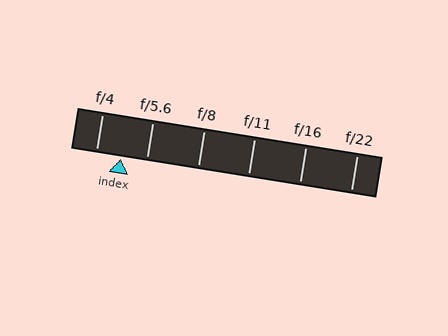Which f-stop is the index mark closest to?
The index mark is closest to f/4.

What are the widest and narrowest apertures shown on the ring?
The widest aperture shown is f/4 and the narrowest is f/22.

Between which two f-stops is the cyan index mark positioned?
The index mark is between f/4 and f/5.6.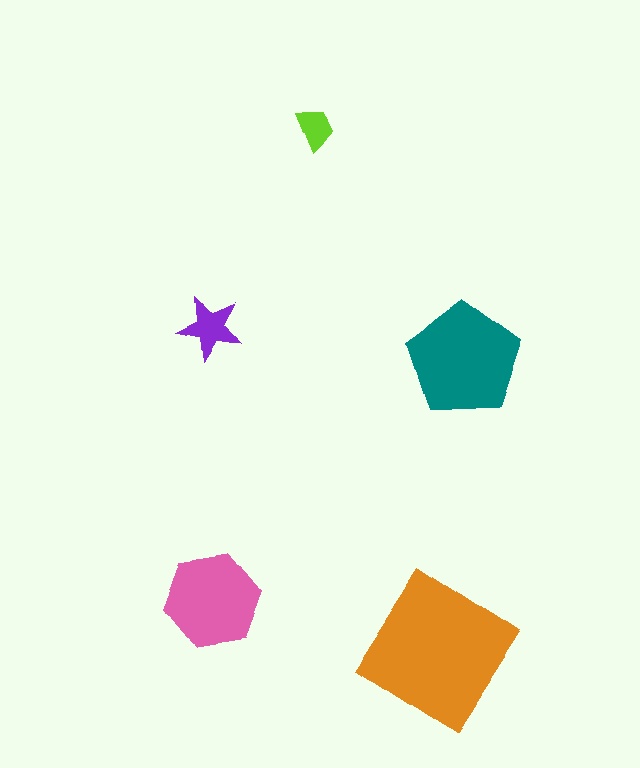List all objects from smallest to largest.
The lime trapezoid, the purple star, the pink hexagon, the teal pentagon, the orange diamond.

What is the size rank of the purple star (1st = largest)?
4th.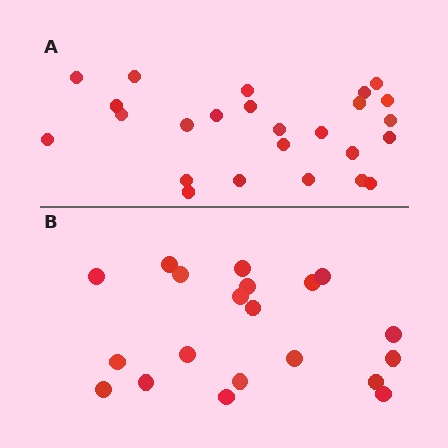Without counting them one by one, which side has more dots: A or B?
Region A (the top region) has more dots.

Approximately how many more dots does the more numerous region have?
Region A has about 5 more dots than region B.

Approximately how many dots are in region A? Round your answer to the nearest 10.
About 20 dots. (The exact count is 25, which rounds to 20.)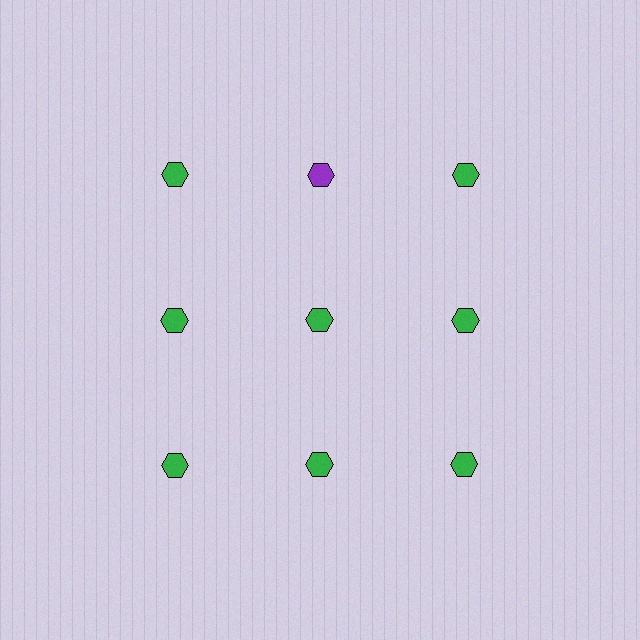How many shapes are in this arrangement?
There are 9 shapes arranged in a grid pattern.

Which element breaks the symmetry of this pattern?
The purple hexagon in the top row, second from left column breaks the symmetry. All other shapes are green hexagons.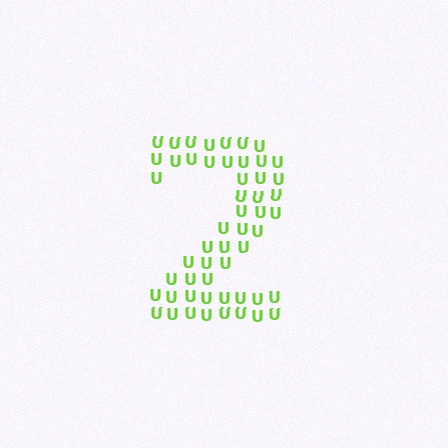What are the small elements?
The small elements are letter U's.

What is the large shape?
The large shape is the digit 2.